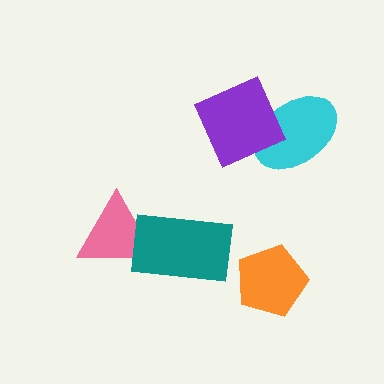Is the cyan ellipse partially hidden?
Yes, it is partially covered by another shape.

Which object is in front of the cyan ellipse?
The purple diamond is in front of the cyan ellipse.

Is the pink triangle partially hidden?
Yes, it is partially covered by another shape.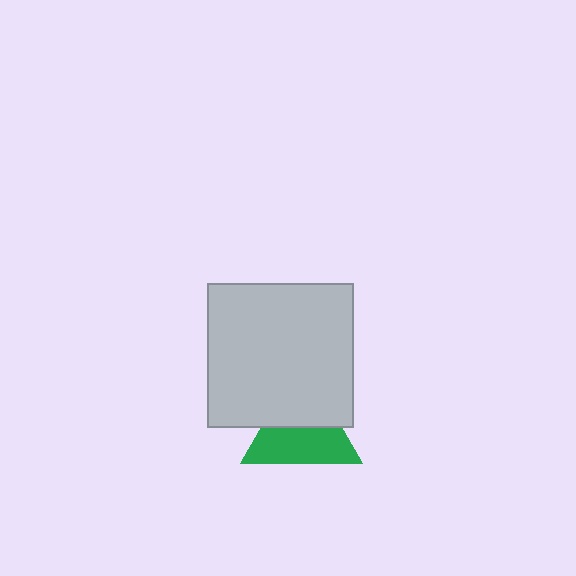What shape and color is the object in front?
The object in front is a light gray rectangle.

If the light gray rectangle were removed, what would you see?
You would see the complete green triangle.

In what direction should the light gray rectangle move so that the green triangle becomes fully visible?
The light gray rectangle should move up. That is the shortest direction to clear the overlap and leave the green triangle fully visible.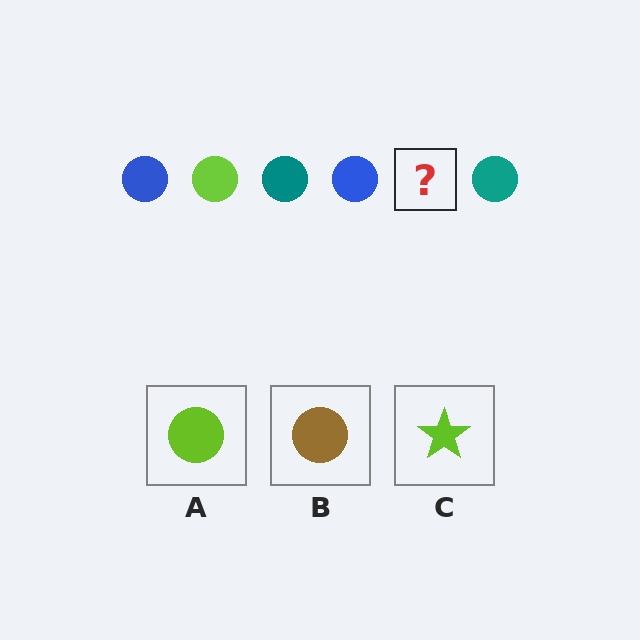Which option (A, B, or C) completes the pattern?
A.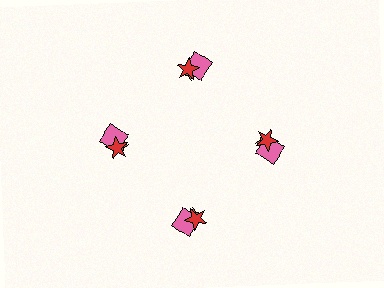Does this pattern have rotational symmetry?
Yes, this pattern has 4-fold rotational symmetry. It looks the same after rotating 90 degrees around the center.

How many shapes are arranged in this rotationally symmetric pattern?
There are 12 shapes, arranged in 4 groups of 3.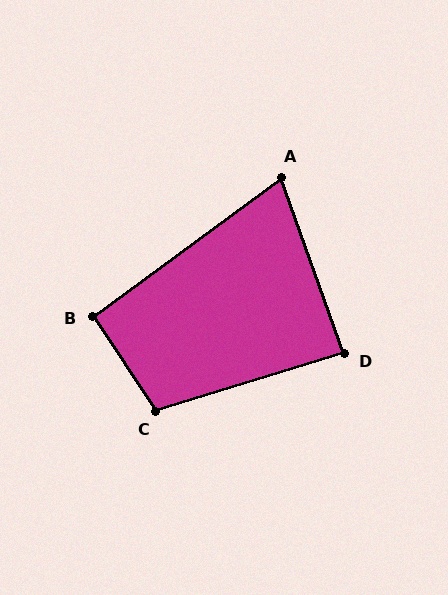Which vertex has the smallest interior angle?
A, at approximately 74 degrees.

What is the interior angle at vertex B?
Approximately 93 degrees (approximately right).